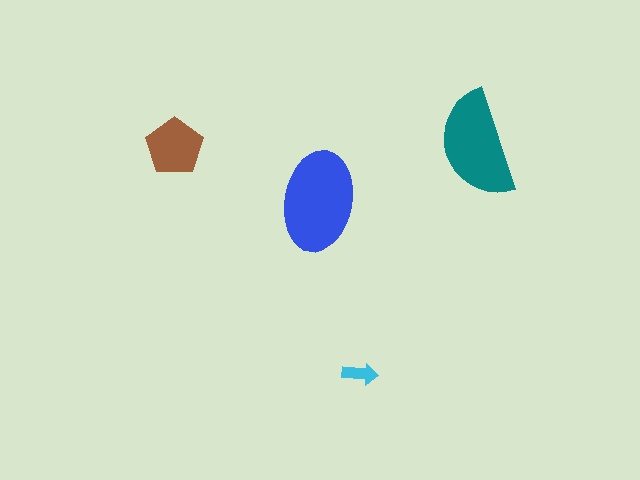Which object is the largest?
The blue ellipse.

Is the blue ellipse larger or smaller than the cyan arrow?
Larger.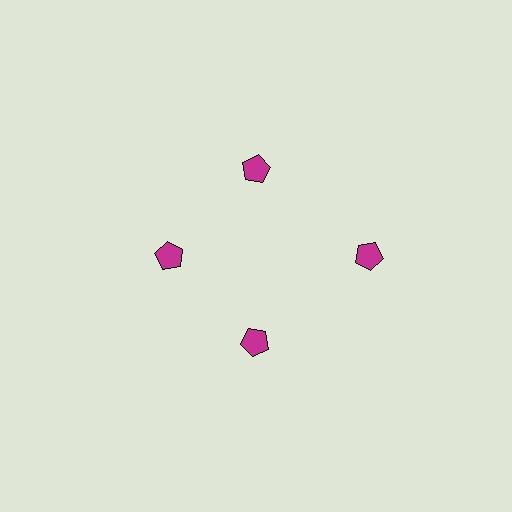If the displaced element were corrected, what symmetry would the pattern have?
It would have 4-fold rotational symmetry — the pattern would map onto itself every 90 degrees.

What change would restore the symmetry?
The symmetry would be restored by moving it inward, back onto the ring so that all 4 pentagons sit at equal angles and equal distance from the center.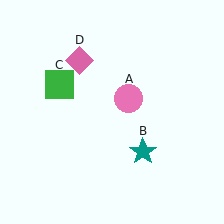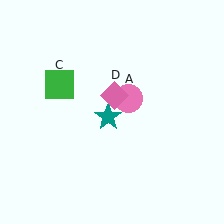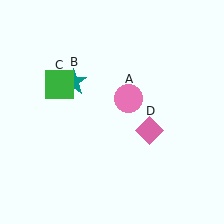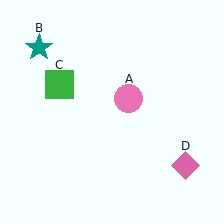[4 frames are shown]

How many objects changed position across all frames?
2 objects changed position: teal star (object B), pink diamond (object D).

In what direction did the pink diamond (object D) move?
The pink diamond (object D) moved down and to the right.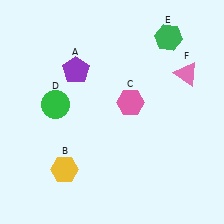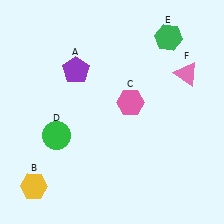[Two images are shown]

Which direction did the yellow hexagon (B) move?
The yellow hexagon (B) moved left.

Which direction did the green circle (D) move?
The green circle (D) moved down.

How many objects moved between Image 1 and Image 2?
2 objects moved between the two images.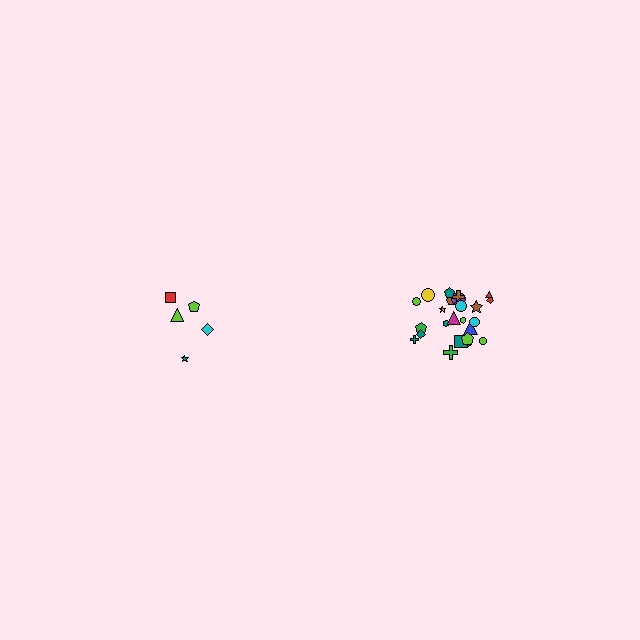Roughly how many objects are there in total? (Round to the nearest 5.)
Roughly 30 objects in total.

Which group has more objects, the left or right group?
The right group.